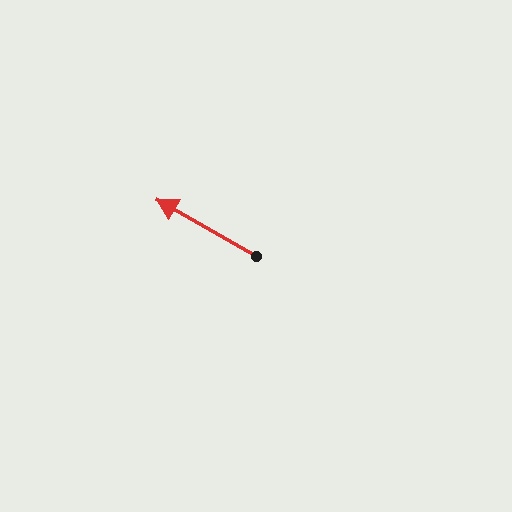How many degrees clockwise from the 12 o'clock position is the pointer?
Approximately 300 degrees.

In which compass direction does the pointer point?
Northwest.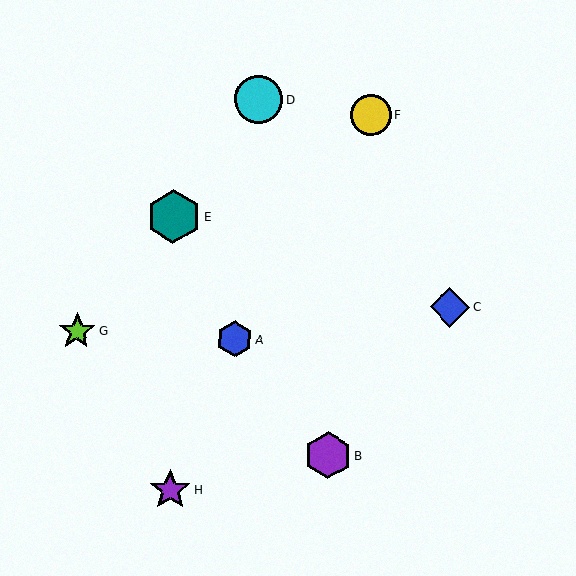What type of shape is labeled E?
Shape E is a teal hexagon.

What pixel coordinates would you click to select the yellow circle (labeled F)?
Click at (371, 115) to select the yellow circle F.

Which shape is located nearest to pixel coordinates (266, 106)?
The cyan circle (labeled D) at (259, 99) is nearest to that location.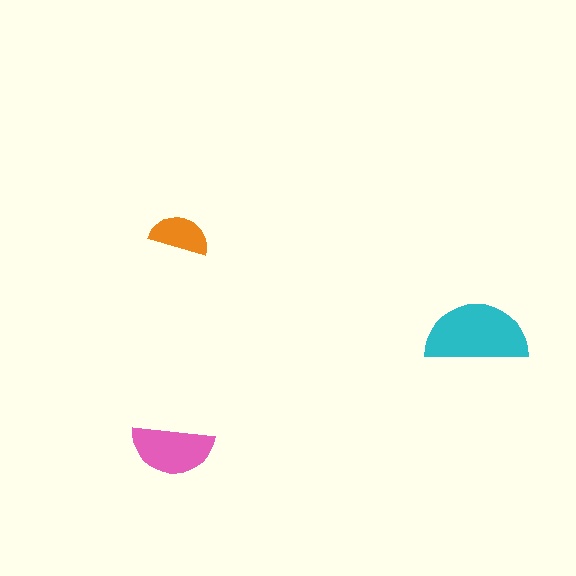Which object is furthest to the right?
The cyan semicircle is rightmost.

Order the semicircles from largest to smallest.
the cyan one, the pink one, the orange one.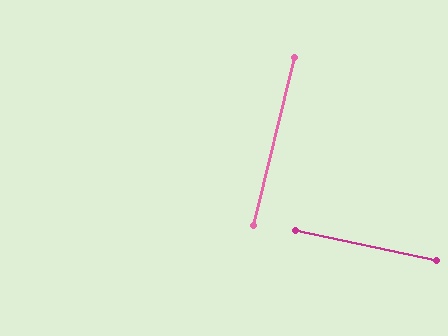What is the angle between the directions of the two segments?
Approximately 88 degrees.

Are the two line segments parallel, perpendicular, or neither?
Perpendicular — they meet at approximately 88°.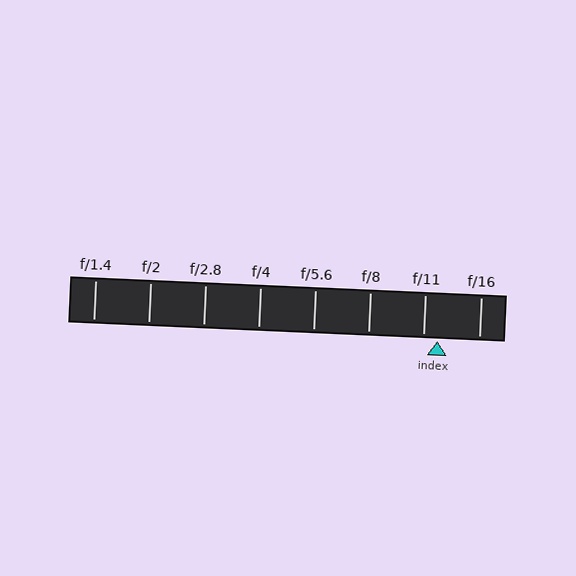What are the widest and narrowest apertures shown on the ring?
The widest aperture shown is f/1.4 and the narrowest is f/16.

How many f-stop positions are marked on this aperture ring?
There are 8 f-stop positions marked.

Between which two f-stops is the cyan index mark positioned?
The index mark is between f/11 and f/16.